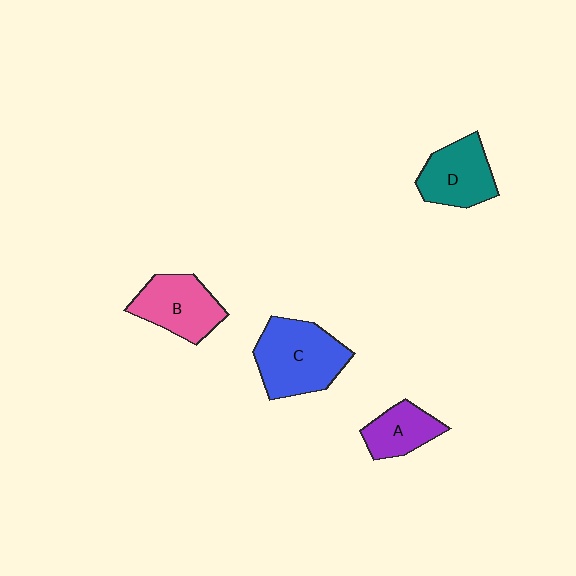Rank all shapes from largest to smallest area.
From largest to smallest: C (blue), B (pink), D (teal), A (purple).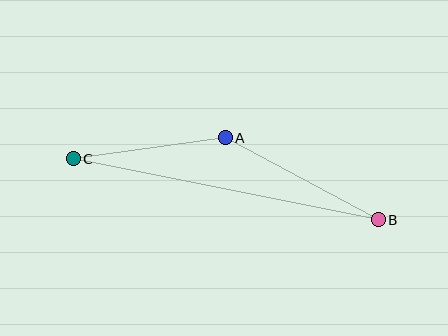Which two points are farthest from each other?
Points B and C are farthest from each other.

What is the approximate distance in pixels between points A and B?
The distance between A and B is approximately 174 pixels.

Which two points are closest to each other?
Points A and C are closest to each other.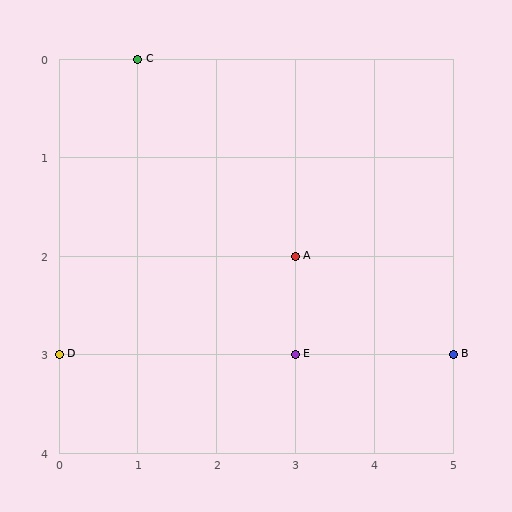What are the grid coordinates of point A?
Point A is at grid coordinates (3, 2).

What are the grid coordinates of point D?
Point D is at grid coordinates (0, 3).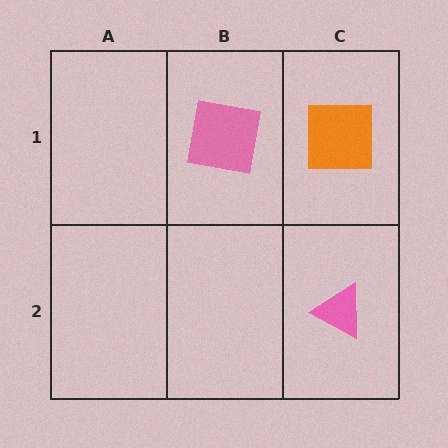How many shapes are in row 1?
2 shapes.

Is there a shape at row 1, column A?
No, that cell is empty.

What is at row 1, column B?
A pink square.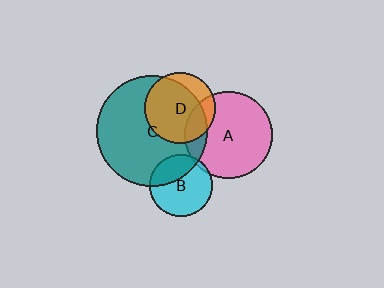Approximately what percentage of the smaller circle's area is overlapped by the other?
Approximately 35%.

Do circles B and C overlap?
Yes.